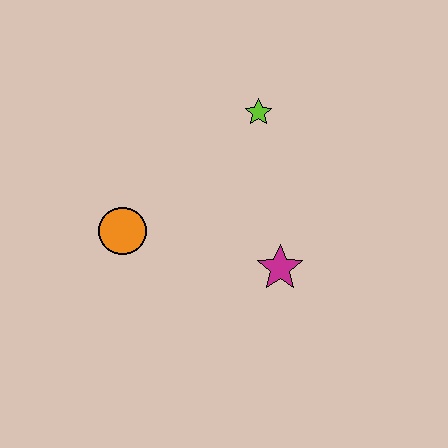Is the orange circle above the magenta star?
Yes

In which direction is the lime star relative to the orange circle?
The lime star is to the right of the orange circle.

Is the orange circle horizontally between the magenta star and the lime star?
No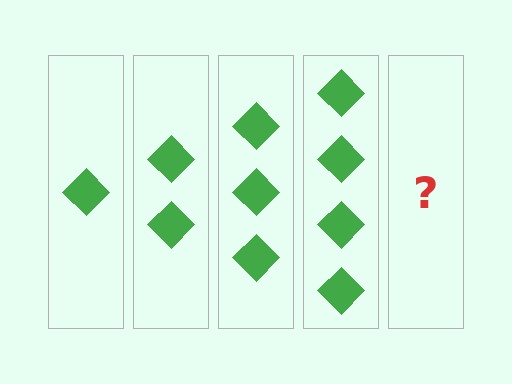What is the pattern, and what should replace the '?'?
The pattern is that each step adds one more diamond. The '?' should be 5 diamonds.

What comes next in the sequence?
The next element should be 5 diamonds.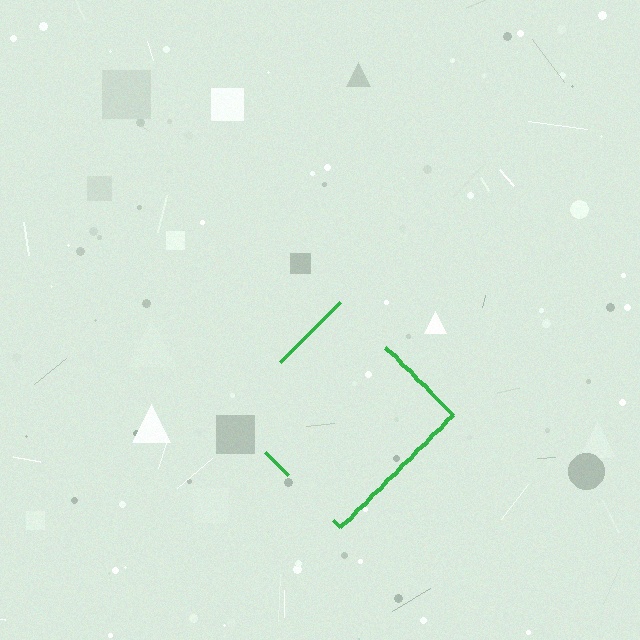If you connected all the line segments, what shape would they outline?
They would outline a diamond.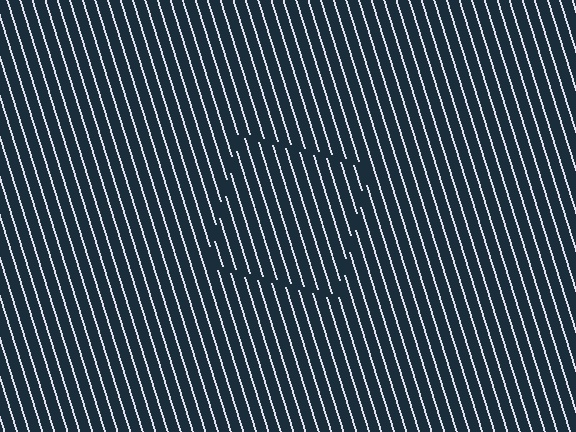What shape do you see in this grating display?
An illusory square. The interior of the shape contains the same grating, shifted by half a period — the contour is defined by the phase discontinuity where line-ends from the inner and outer gratings abut.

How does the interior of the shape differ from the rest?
The interior of the shape contains the same grating, shifted by half a period — the contour is defined by the phase discontinuity where line-ends from the inner and outer gratings abut.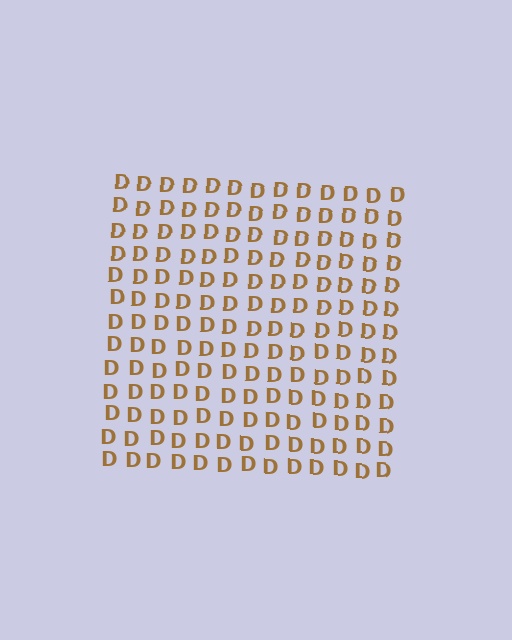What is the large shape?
The large shape is a square.